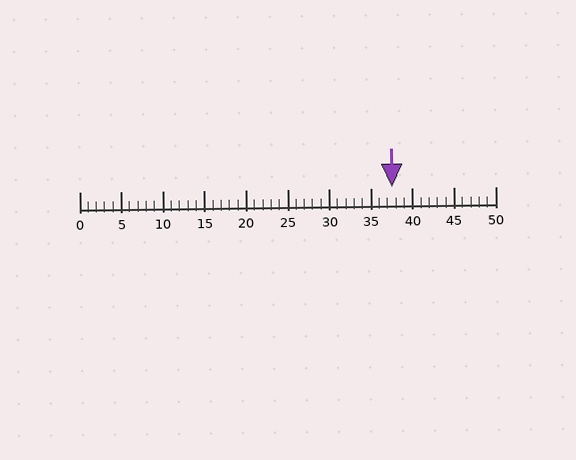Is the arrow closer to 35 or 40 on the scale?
The arrow is closer to 40.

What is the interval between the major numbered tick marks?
The major tick marks are spaced 5 units apart.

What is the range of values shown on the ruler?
The ruler shows values from 0 to 50.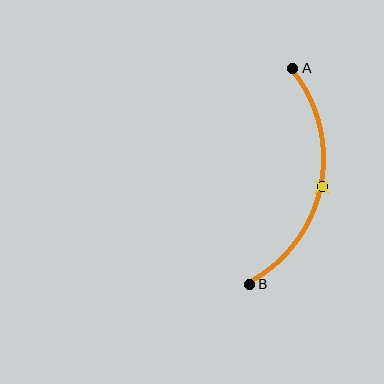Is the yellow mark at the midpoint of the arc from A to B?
Yes. The yellow mark lies on the arc at equal arc-length from both A and B — it is the arc midpoint.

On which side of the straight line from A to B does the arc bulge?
The arc bulges to the right of the straight line connecting A and B.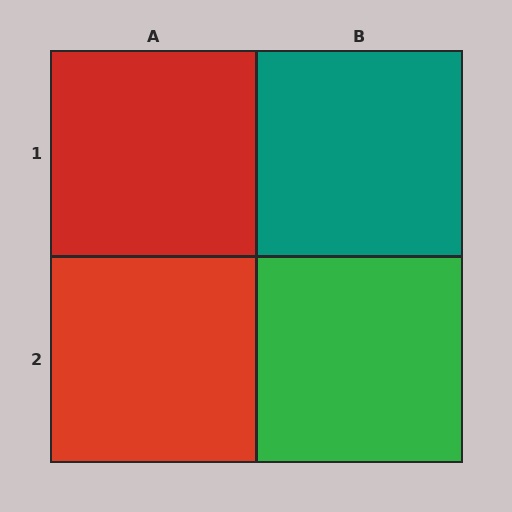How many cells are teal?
1 cell is teal.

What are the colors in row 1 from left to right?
Red, teal.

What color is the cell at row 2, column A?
Red.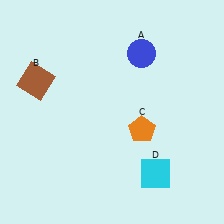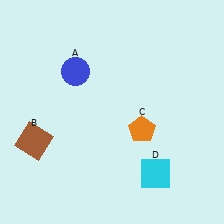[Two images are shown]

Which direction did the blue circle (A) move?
The blue circle (A) moved left.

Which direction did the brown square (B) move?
The brown square (B) moved down.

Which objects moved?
The objects that moved are: the blue circle (A), the brown square (B).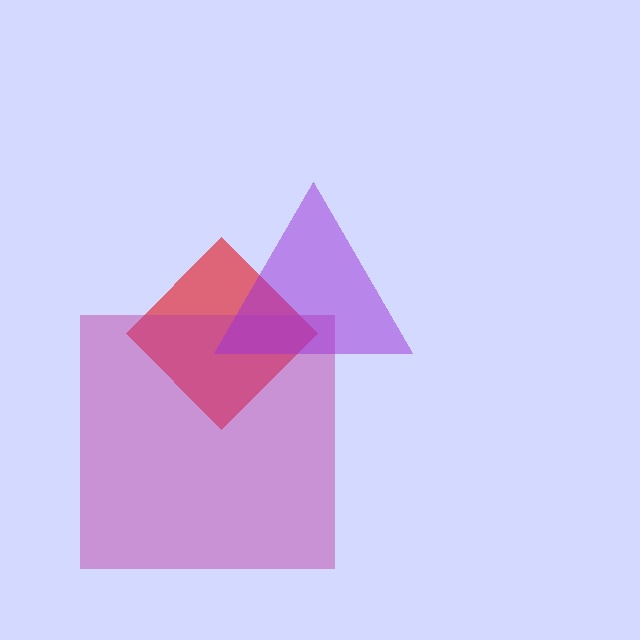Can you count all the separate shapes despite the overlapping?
Yes, there are 3 separate shapes.